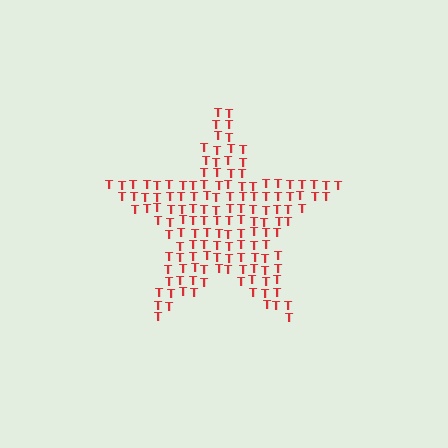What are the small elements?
The small elements are letter T's.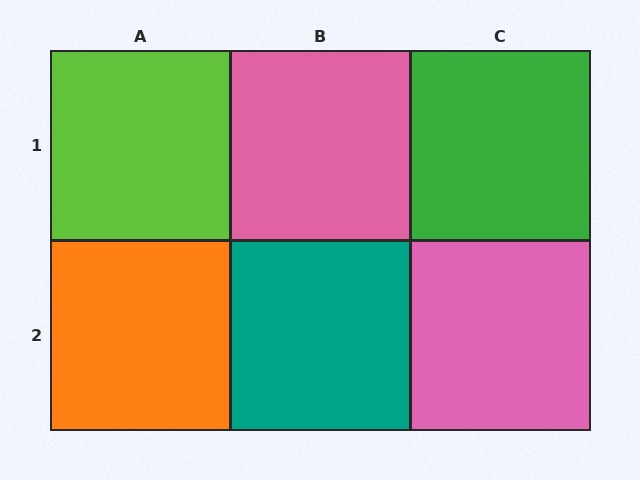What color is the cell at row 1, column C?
Green.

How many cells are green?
1 cell is green.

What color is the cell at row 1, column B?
Pink.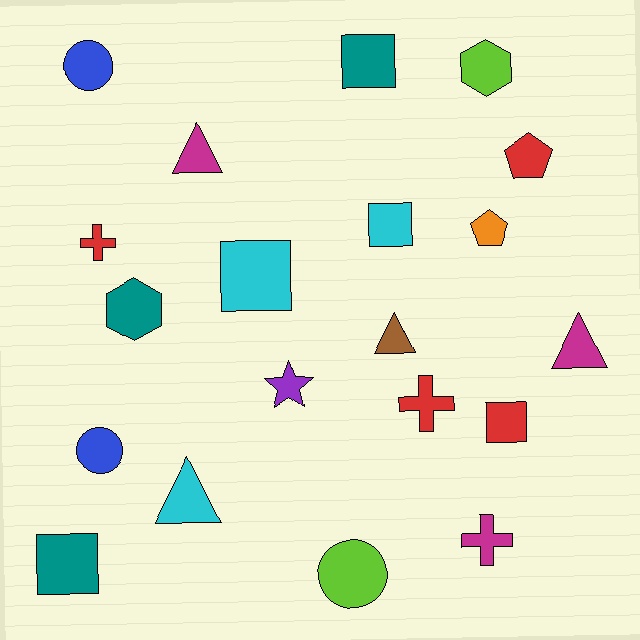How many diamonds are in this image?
There are no diamonds.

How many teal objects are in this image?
There are 3 teal objects.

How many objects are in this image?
There are 20 objects.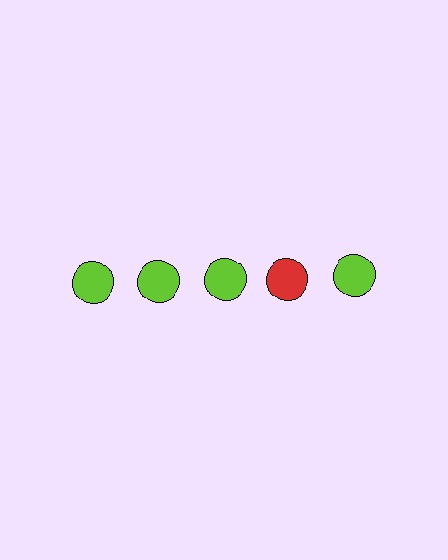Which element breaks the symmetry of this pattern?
The red circle in the top row, second from right column breaks the symmetry. All other shapes are lime circles.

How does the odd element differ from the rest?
It has a different color: red instead of lime.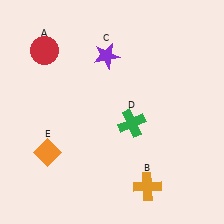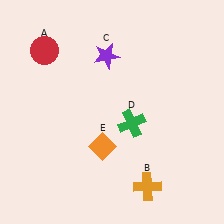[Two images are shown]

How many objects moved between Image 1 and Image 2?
1 object moved between the two images.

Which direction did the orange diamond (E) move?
The orange diamond (E) moved right.